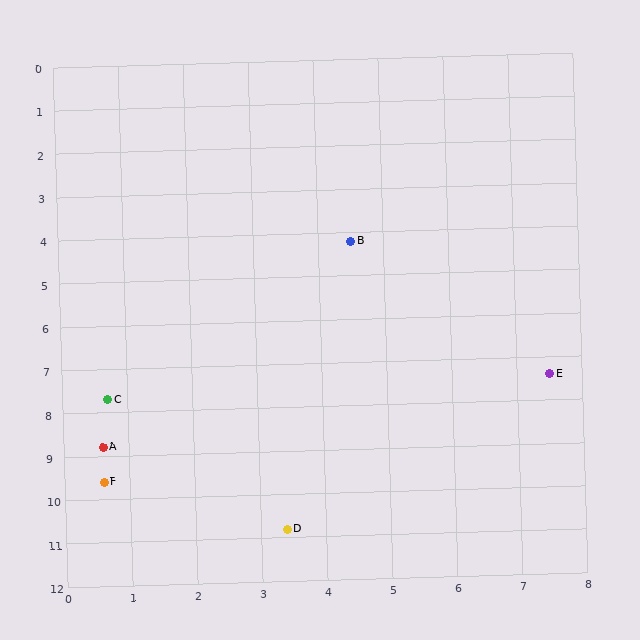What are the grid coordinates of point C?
Point C is at approximately (0.7, 7.7).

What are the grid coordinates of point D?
Point D is at approximately (3.4, 10.8).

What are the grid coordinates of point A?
Point A is at approximately (0.6, 8.8).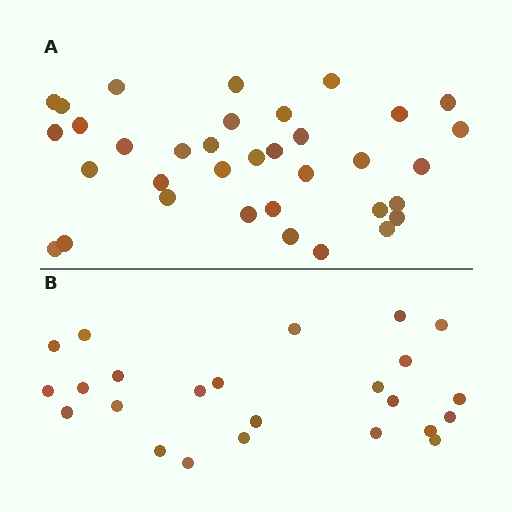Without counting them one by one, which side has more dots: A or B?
Region A (the top region) has more dots.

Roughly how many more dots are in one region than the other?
Region A has roughly 12 or so more dots than region B.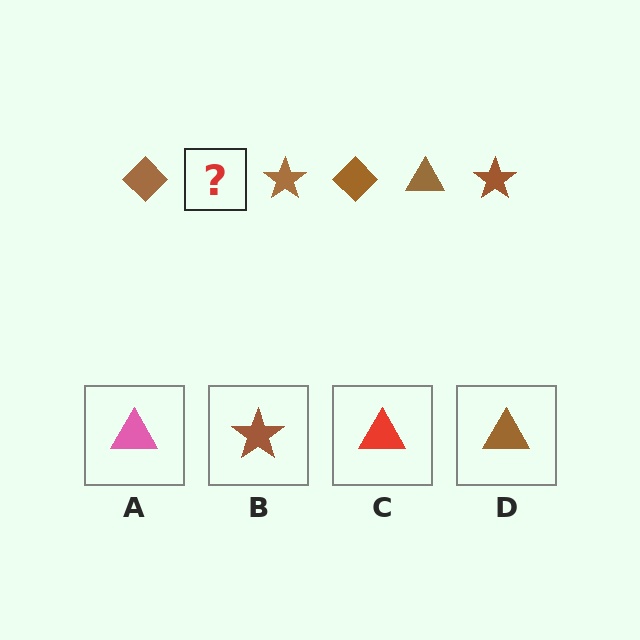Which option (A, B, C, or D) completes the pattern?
D.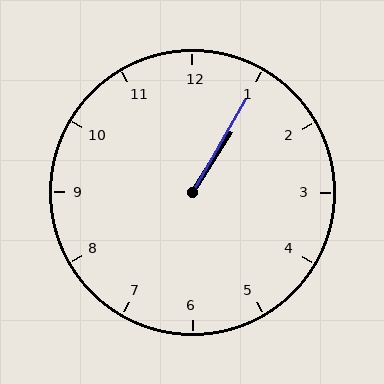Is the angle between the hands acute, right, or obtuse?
It is acute.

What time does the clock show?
1:05.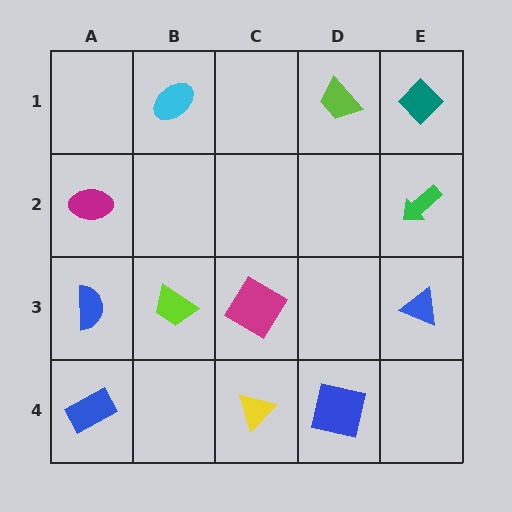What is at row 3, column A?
A blue semicircle.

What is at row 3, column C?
A magenta diamond.